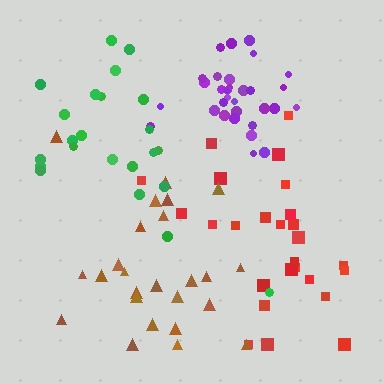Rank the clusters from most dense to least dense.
purple, brown, red, green.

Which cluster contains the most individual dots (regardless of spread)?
Purple (33).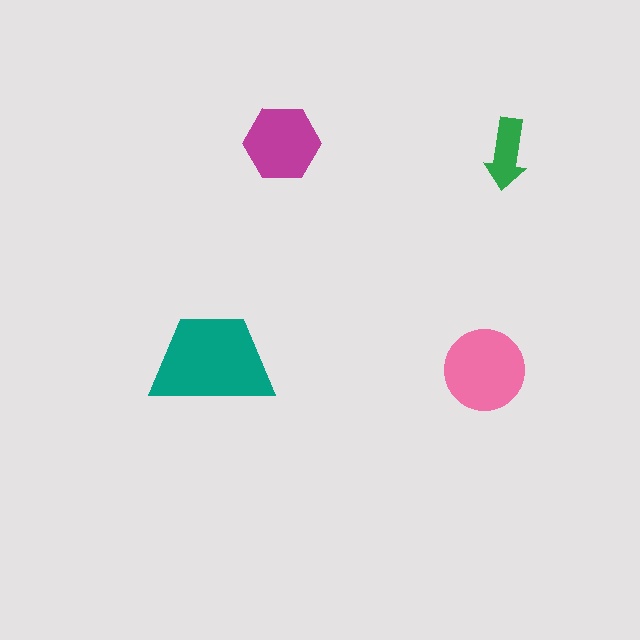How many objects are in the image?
There are 4 objects in the image.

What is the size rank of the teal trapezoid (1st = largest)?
1st.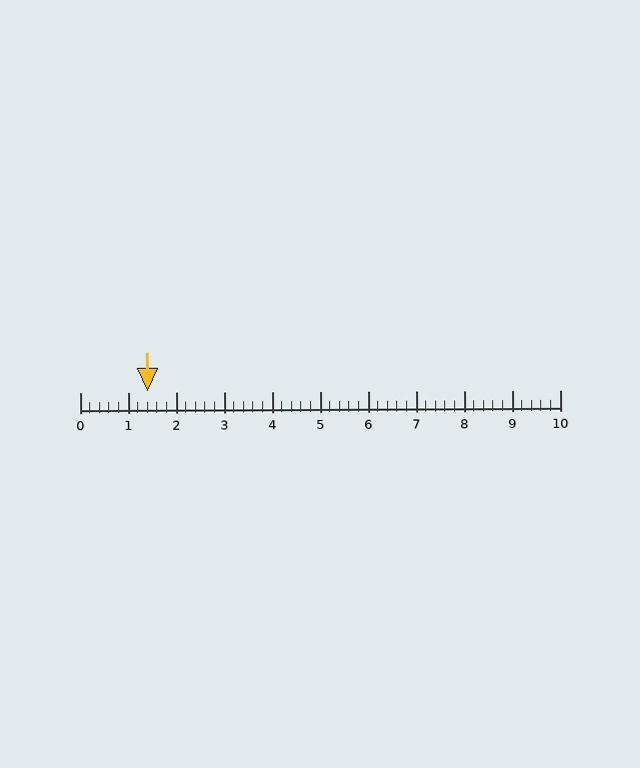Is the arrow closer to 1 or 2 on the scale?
The arrow is closer to 1.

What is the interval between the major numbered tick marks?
The major tick marks are spaced 1 units apart.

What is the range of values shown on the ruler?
The ruler shows values from 0 to 10.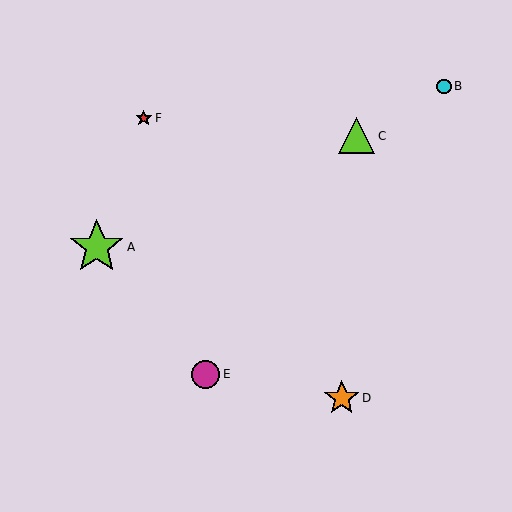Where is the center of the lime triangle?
The center of the lime triangle is at (357, 136).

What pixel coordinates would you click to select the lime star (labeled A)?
Click at (97, 247) to select the lime star A.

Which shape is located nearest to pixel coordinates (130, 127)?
The red star (labeled F) at (144, 118) is nearest to that location.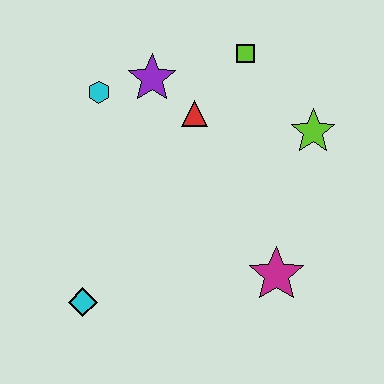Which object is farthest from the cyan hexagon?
The magenta star is farthest from the cyan hexagon.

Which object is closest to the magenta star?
The lime star is closest to the magenta star.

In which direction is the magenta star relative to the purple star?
The magenta star is below the purple star.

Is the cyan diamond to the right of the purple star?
No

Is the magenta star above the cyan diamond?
Yes